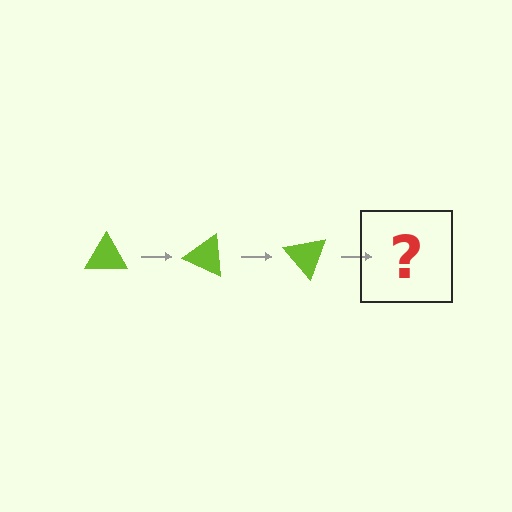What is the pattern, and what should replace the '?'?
The pattern is that the triangle rotates 25 degrees each step. The '?' should be a lime triangle rotated 75 degrees.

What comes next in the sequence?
The next element should be a lime triangle rotated 75 degrees.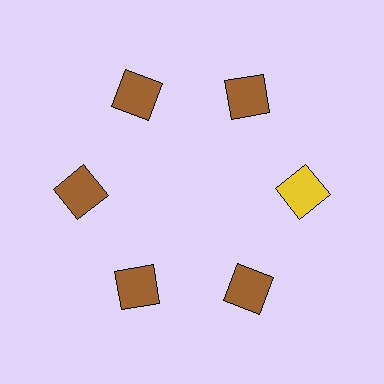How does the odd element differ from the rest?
It has a different color: yellow instead of brown.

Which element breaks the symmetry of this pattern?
The yellow square at roughly the 3 o'clock position breaks the symmetry. All other shapes are brown squares.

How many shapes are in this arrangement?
There are 6 shapes arranged in a ring pattern.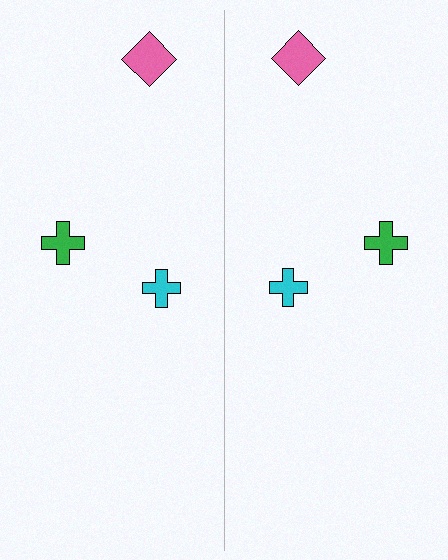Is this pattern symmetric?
Yes, this pattern has bilateral (reflection) symmetry.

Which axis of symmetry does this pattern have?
The pattern has a vertical axis of symmetry running through the center of the image.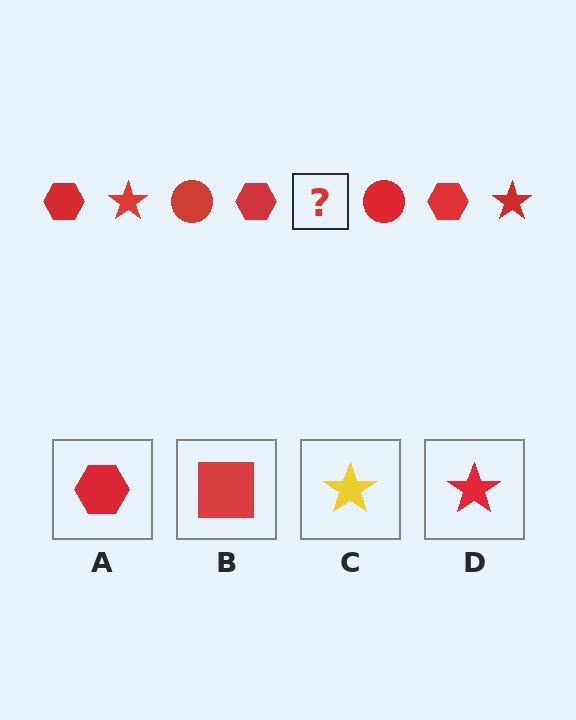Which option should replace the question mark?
Option D.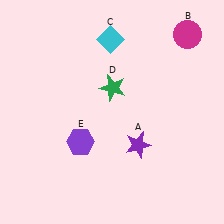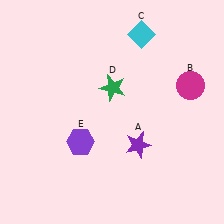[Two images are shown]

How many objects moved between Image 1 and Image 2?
2 objects moved between the two images.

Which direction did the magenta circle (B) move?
The magenta circle (B) moved down.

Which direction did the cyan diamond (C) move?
The cyan diamond (C) moved right.